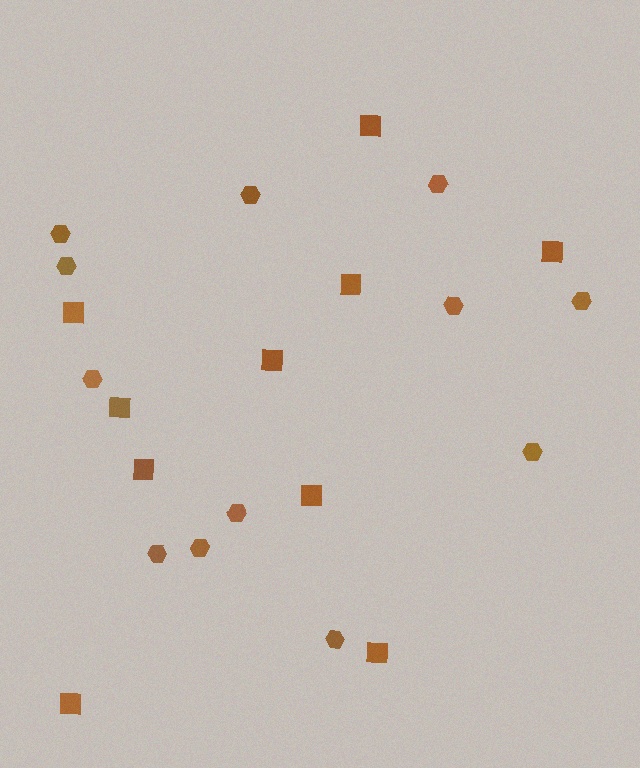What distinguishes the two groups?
There are 2 groups: one group of squares (10) and one group of hexagons (12).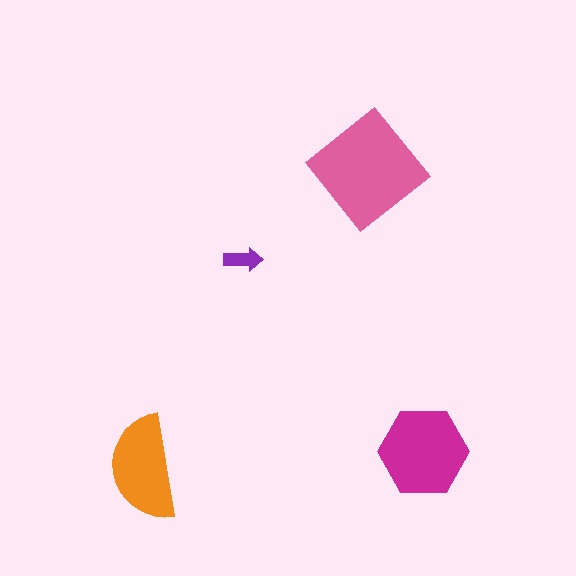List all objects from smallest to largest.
The purple arrow, the orange semicircle, the magenta hexagon, the pink diamond.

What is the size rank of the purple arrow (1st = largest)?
4th.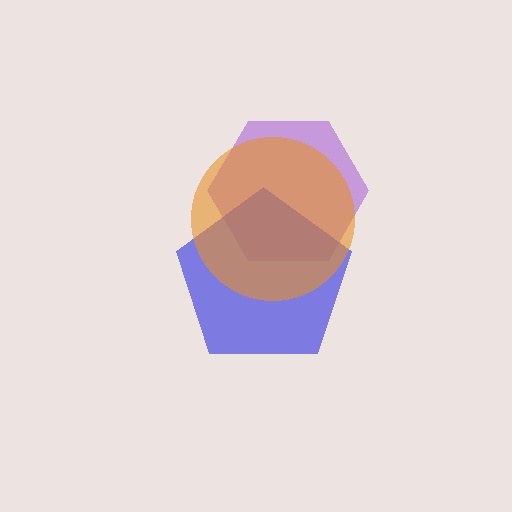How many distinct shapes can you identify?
There are 3 distinct shapes: a purple hexagon, a blue pentagon, an orange circle.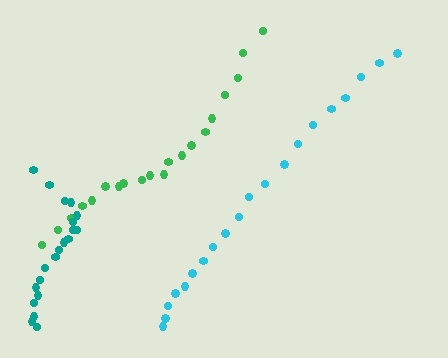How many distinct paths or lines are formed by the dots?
There are 3 distinct paths.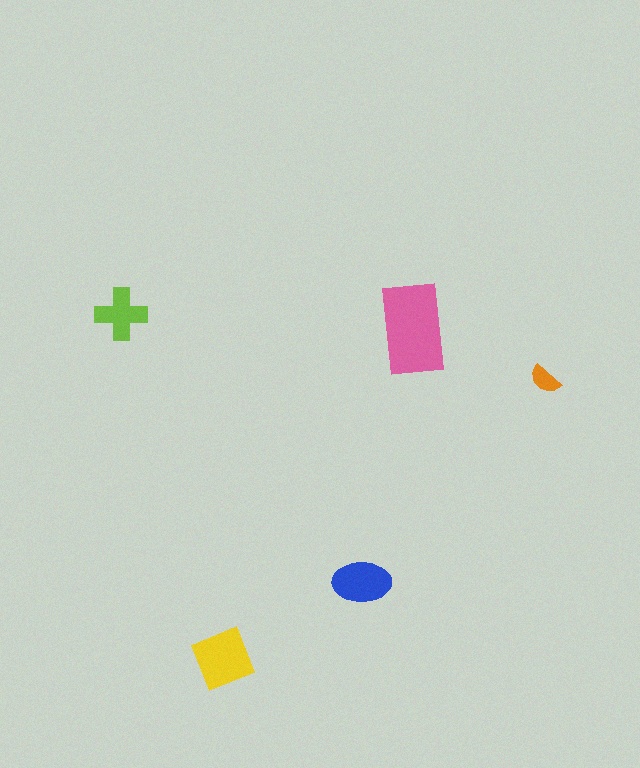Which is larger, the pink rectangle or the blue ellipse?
The pink rectangle.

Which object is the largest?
The pink rectangle.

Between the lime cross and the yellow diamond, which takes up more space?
The yellow diamond.